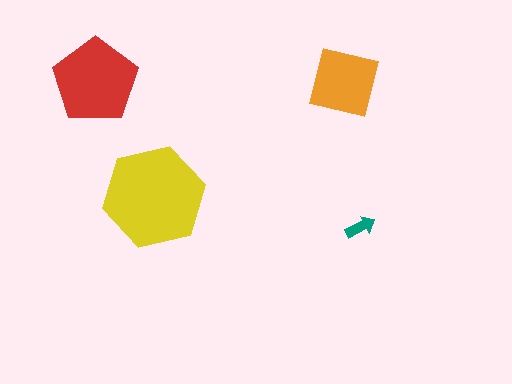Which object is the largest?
The yellow hexagon.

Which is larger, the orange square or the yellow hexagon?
The yellow hexagon.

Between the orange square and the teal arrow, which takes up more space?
The orange square.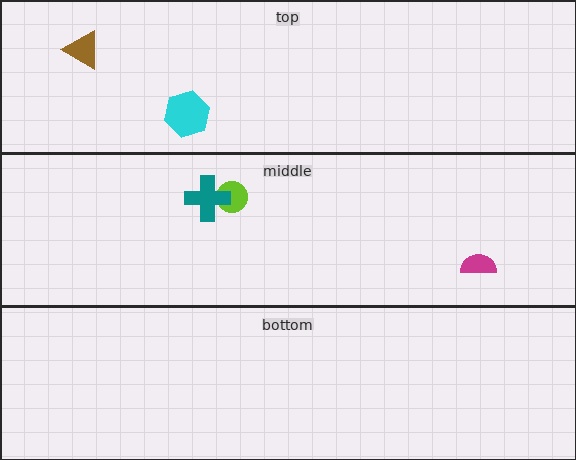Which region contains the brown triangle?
The top region.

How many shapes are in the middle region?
3.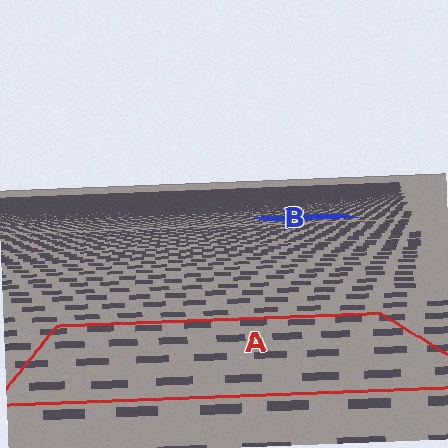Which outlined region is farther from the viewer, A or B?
Region B is farther from the viewer — the texture elements inside it appear smaller and more densely packed.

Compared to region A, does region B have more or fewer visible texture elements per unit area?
Region B has more texture elements per unit area — they are packed more densely because it is farther away.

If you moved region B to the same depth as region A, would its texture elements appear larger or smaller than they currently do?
They would appear larger. At a closer depth, the same texture elements are projected at a bigger on-screen size.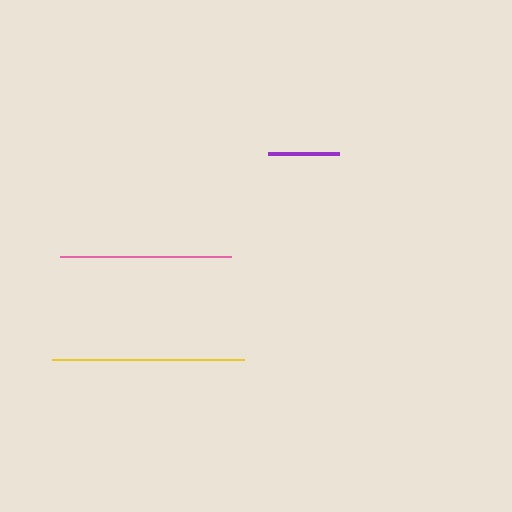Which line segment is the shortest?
The purple line is the shortest at approximately 71 pixels.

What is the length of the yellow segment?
The yellow segment is approximately 192 pixels long.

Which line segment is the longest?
The yellow line is the longest at approximately 192 pixels.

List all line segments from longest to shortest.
From longest to shortest: yellow, pink, purple.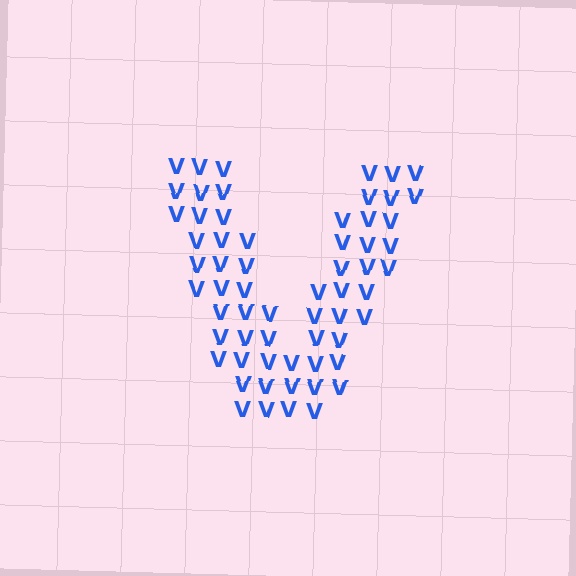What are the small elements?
The small elements are letter V's.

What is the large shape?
The large shape is the letter V.